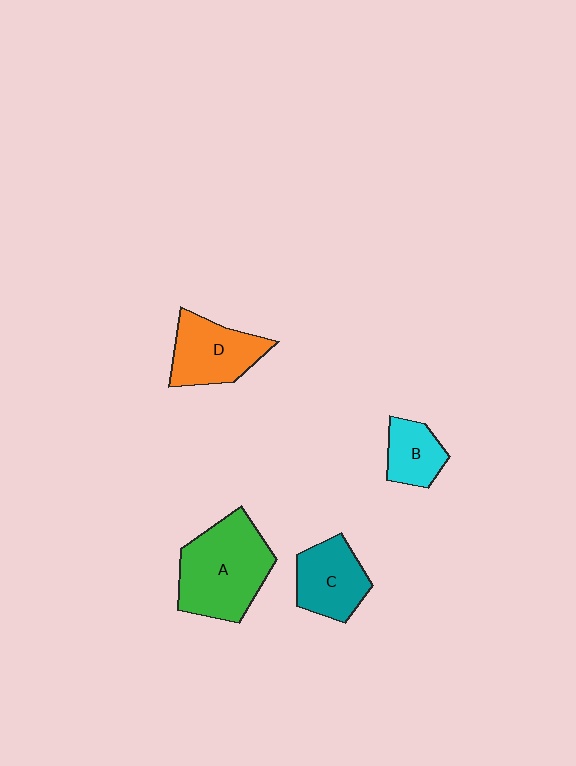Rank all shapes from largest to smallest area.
From largest to smallest: A (green), D (orange), C (teal), B (cyan).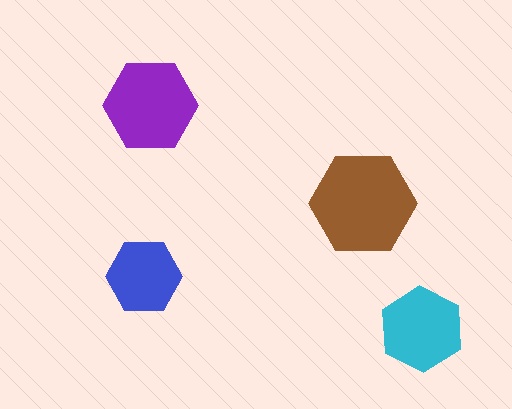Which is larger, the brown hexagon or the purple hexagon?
The brown one.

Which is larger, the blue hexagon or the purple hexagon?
The purple one.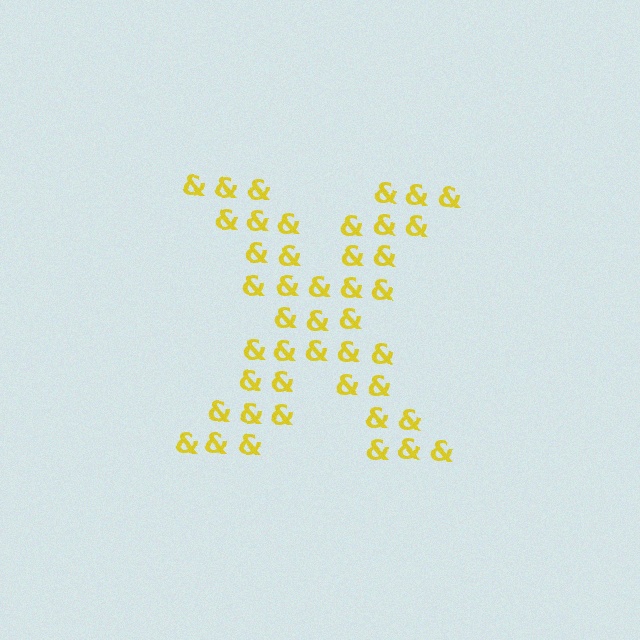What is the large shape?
The large shape is the letter X.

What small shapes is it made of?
It is made of small ampersands.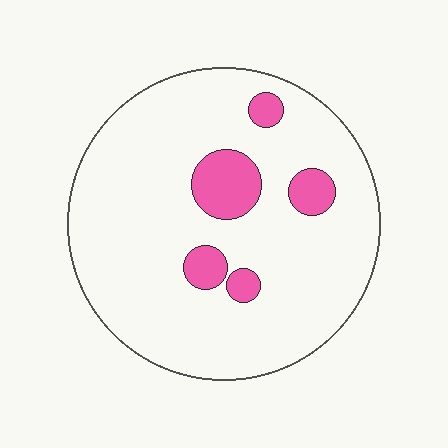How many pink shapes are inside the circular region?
5.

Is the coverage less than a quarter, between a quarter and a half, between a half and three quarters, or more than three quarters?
Less than a quarter.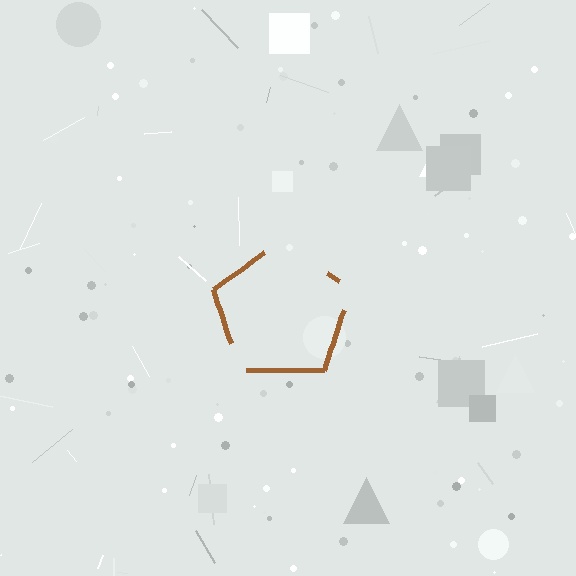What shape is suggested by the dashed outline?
The dashed outline suggests a pentagon.